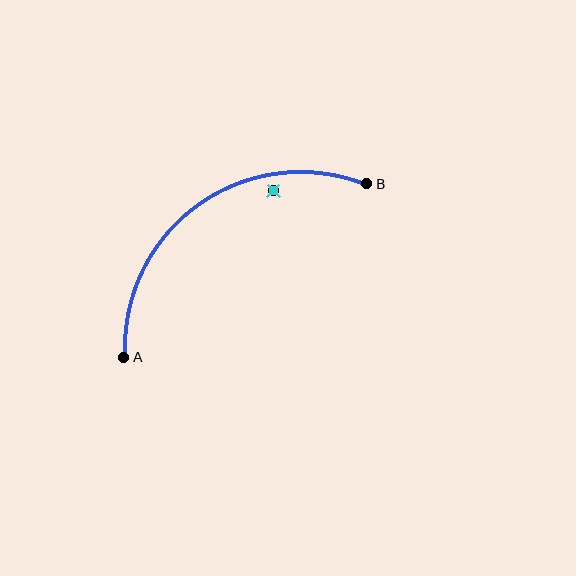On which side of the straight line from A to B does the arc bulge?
The arc bulges above and to the left of the straight line connecting A and B.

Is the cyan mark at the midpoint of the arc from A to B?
No — the cyan mark does not lie on the arc at all. It sits slightly inside the curve.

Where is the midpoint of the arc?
The arc midpoint is the point on the curve farthest from the straight line joining A and B. It sits above and to the left of that line.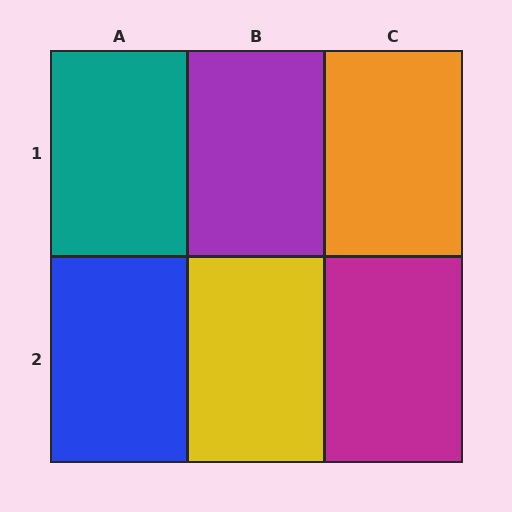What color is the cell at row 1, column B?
Purple.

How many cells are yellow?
1 cell is yellow.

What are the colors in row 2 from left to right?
Blue, yellow, magenta.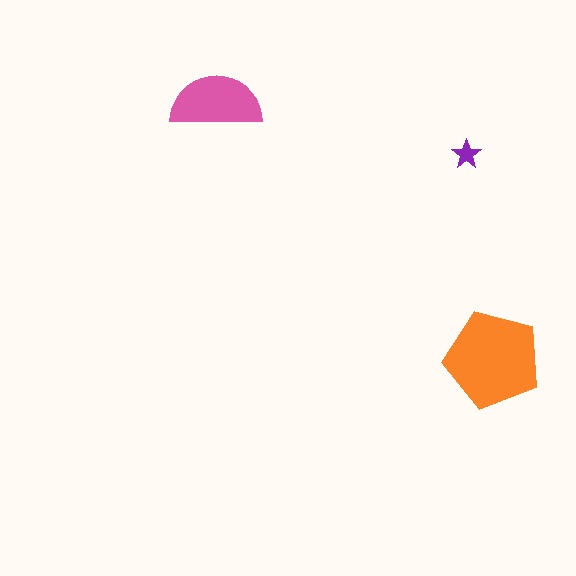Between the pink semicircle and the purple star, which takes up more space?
The pink semicircle.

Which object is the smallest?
The purple star.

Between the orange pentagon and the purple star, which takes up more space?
The orange pentagon.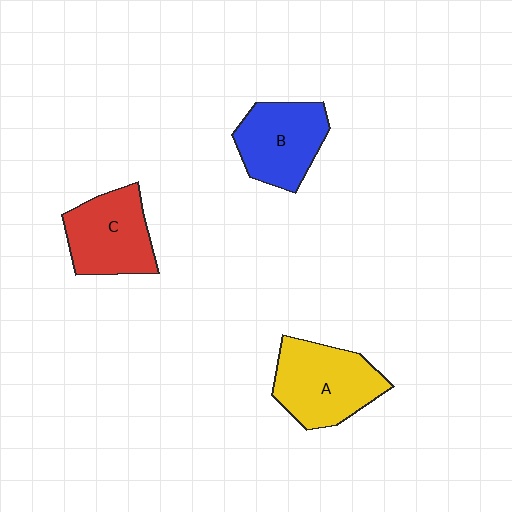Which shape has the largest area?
Shape A (yellow).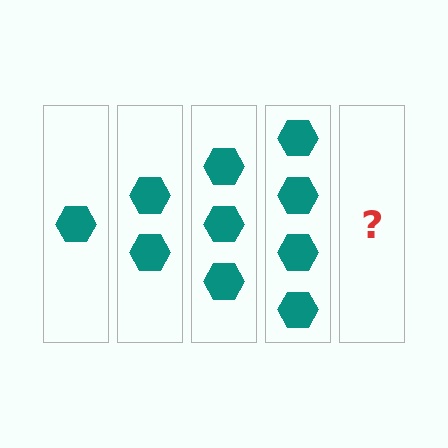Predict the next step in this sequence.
The next step is 5 hexagons.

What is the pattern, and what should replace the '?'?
The pattern is that each step adds one more hexagon. The '?' should be 5 hexagons.